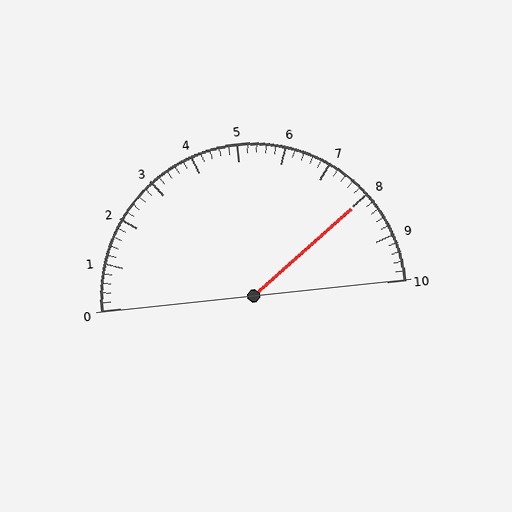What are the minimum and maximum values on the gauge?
The gauge ranges from 0 to 10.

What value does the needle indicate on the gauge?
The needle indicates approximately 8.0.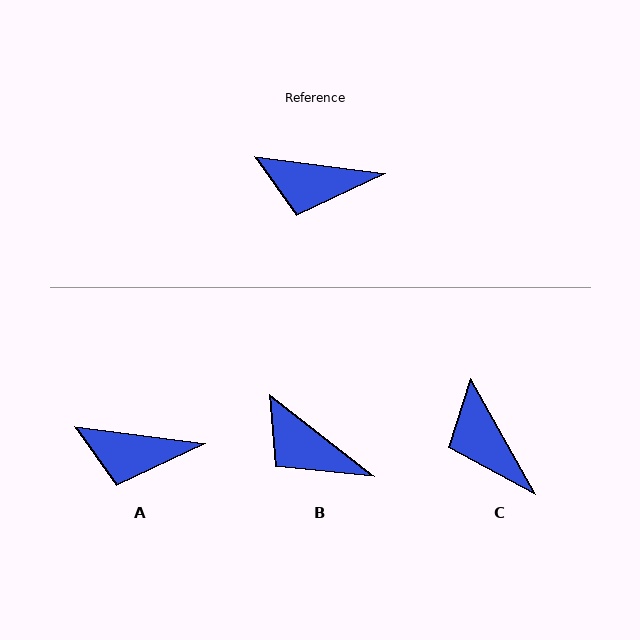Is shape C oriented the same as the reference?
No, it is off by about 53 degrees.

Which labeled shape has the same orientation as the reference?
A.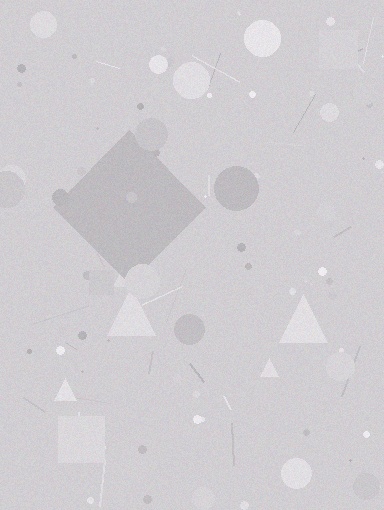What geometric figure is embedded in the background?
A diamond is embedded in the background.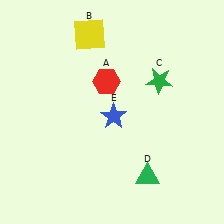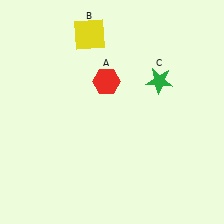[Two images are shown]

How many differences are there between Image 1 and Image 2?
There are 2 differences between the two images.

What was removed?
The green triangle (D), the blue star (E) were removed in Image 2.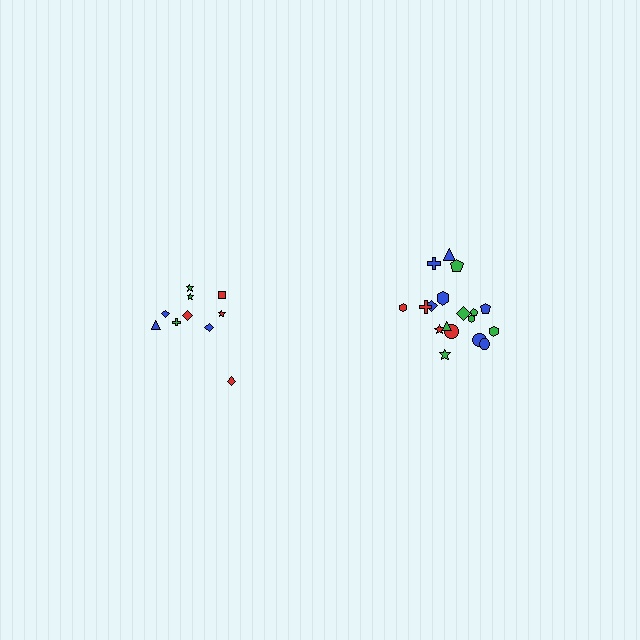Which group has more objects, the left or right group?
The right group.